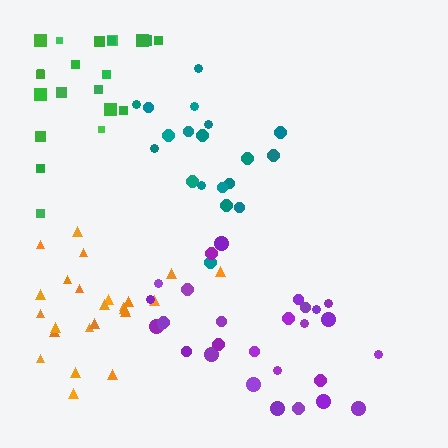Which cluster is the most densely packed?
Orange.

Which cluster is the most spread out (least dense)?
Green.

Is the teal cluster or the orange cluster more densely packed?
Orange.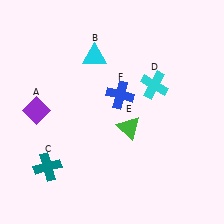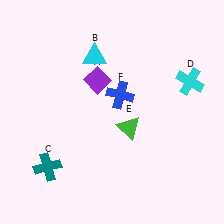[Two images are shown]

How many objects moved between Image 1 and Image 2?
2 objects moved between the two images.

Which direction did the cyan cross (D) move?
The cyan cross (D) moved right.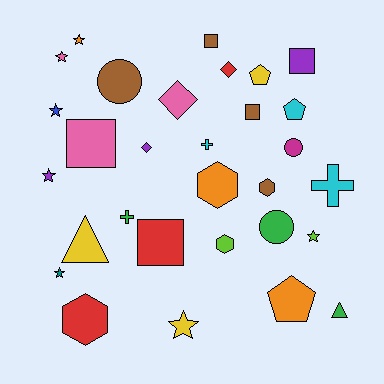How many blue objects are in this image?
There is 1 blue object.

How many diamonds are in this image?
There are 3 diamonds.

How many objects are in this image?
There are 30 objects.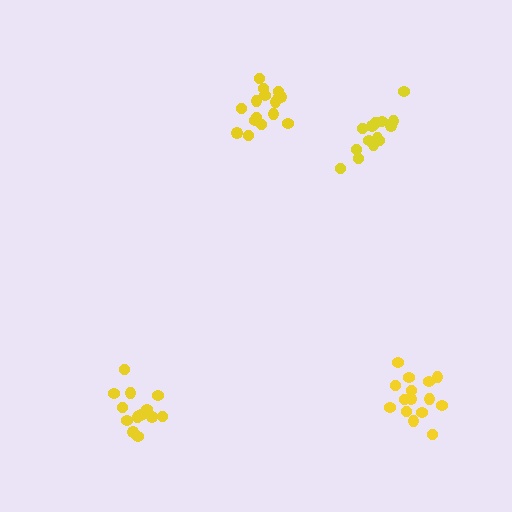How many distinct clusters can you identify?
There are 4 distinct clusters.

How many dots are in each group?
Group 1: 15 dots, Group 2: 16 dots, Group 3: 13 dots, Group 4: 15 dots (59 total).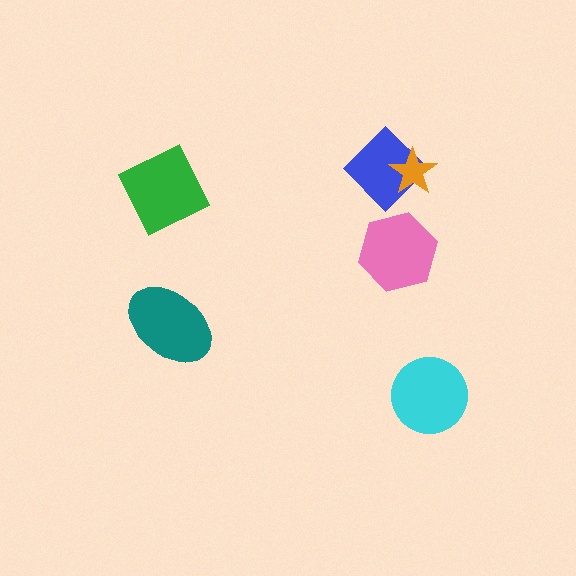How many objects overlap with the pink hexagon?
0 objects overlap with the pink hexagon.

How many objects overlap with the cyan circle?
0 objects overlap with the cyan circle.